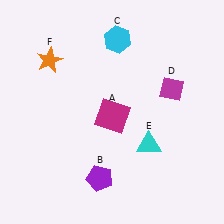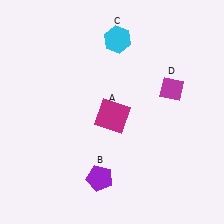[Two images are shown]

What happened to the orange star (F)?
The orange star (F) was removed in Image 2. It was in the top-left area of Image 1.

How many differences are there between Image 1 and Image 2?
There are 2 differences between the two images.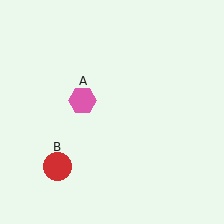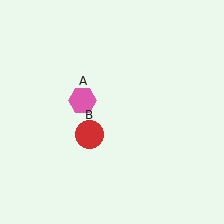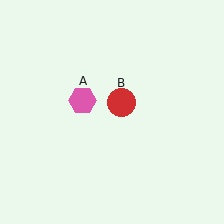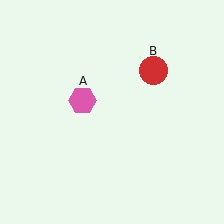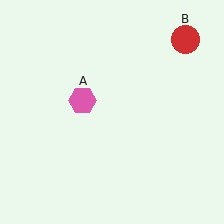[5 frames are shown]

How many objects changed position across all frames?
1 object changed position: red circle (object B).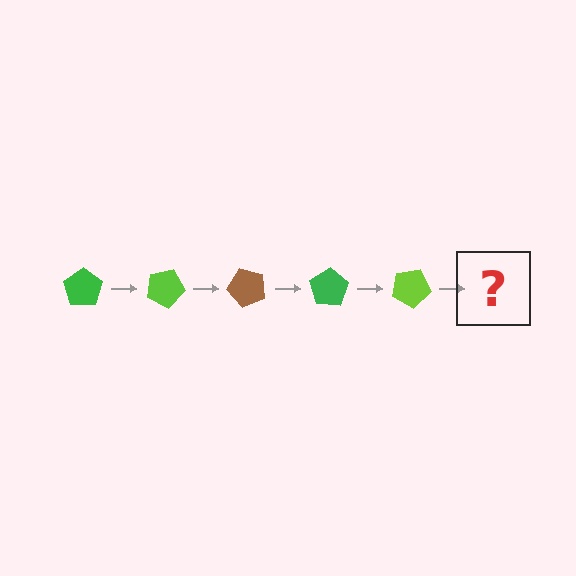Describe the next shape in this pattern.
It should be a brown pentagon, rotated 125 degrees from the start.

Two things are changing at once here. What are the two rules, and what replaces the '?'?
The two rules are that it rotates 25 degrees each step and the color cycles through green, lime, and brown. The '?' should be a brown pentagon, rotated 125 degrees from the start.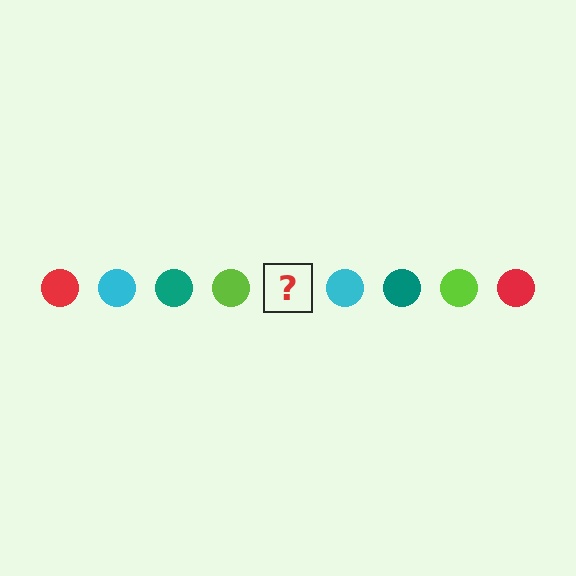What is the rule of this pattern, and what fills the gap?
The rule is that the pattern cycles through red, cyan, teal, lime circles. The gap should be filled with a red circle.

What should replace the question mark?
The question mark should be replaced with a red circle.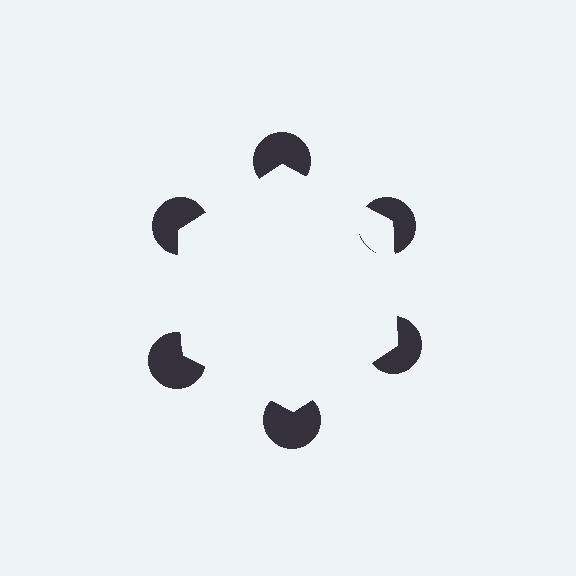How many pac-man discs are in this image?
There are 6 — one at each vertex of the illusory hexagon.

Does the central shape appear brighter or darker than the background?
It typically appears slightly brighter than the background, even though no actual brightness change is drawn.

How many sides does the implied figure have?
6 sides.